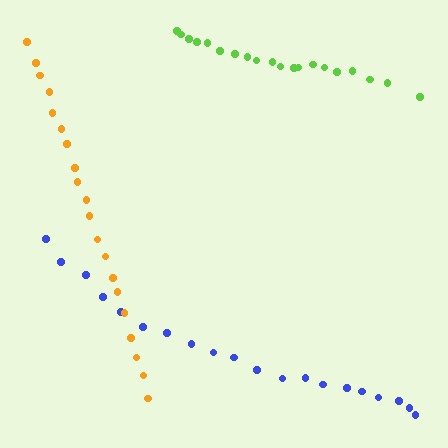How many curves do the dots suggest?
There are 3 distinct paths.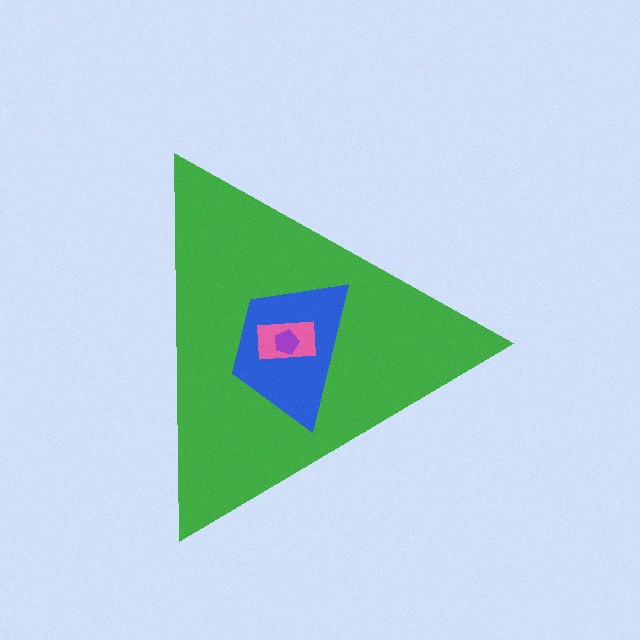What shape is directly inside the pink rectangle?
The purple pentagon.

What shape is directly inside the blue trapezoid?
The pink rectangle.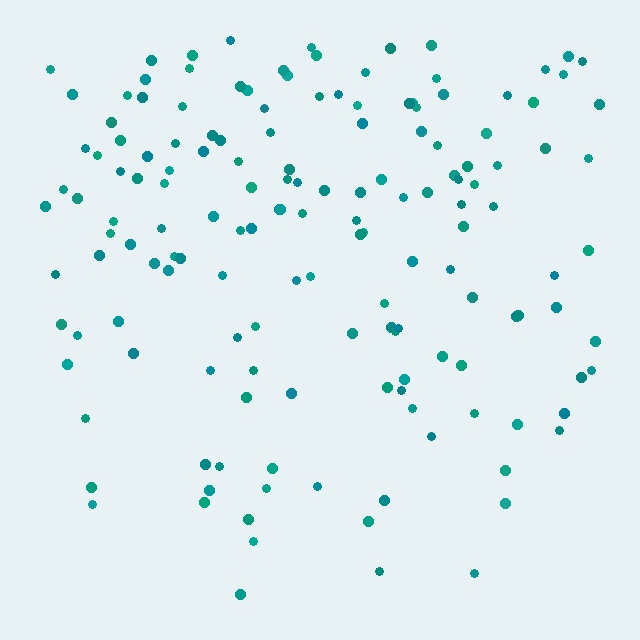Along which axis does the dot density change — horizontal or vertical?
Vertical.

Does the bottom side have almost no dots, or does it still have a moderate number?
Still a moderate number, just noticeably fewer than the top.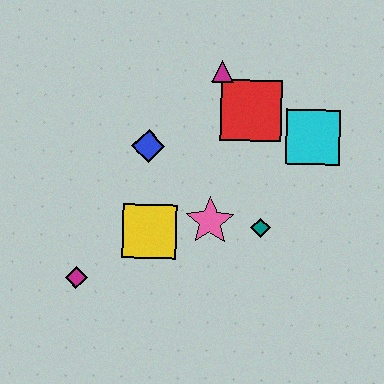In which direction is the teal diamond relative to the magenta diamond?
The teal diamond is to the right of the magenta diamond.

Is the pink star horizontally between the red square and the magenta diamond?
Yes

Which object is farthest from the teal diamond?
The magenta diamond is farthest from the teal diamond.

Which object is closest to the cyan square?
The red square is closest to the cyan square.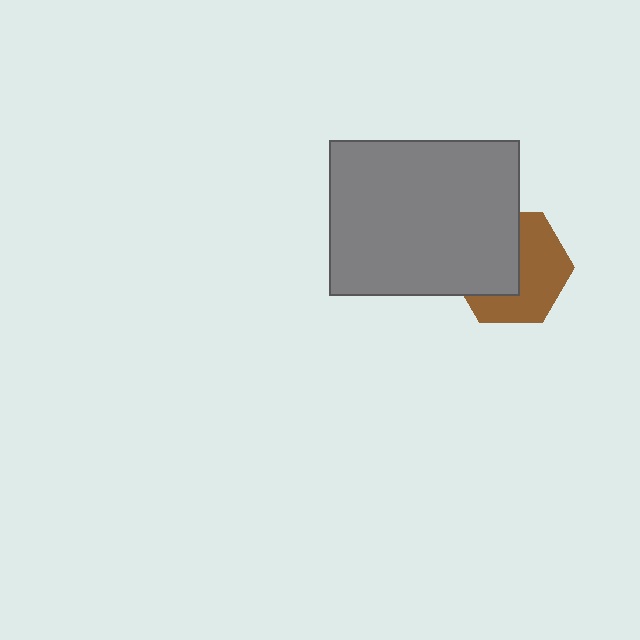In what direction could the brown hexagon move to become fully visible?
The brown hexagon could move toward the lower-right. That would shift it out from behind the gray rectangle entirely.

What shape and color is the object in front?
The object in front is a gray rectangle.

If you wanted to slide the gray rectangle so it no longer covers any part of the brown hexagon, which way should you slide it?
Slide it toward the upper-left — that is the most direct way to separate the two shapes.